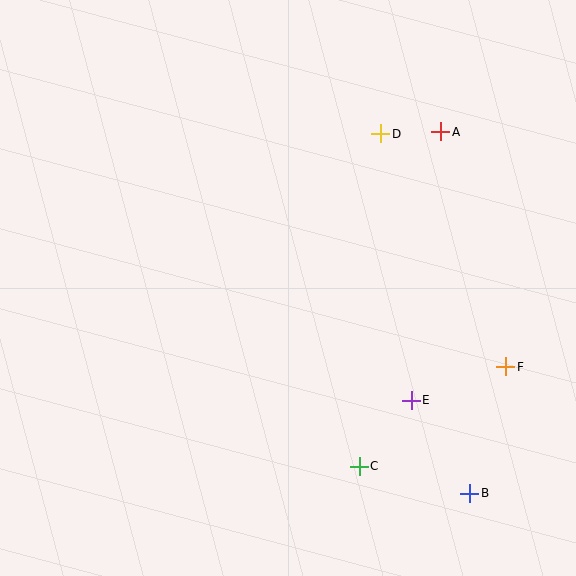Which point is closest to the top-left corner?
Point D is closest to the top-left corner.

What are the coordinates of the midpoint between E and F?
The midpoint between E and F is at (458, 384).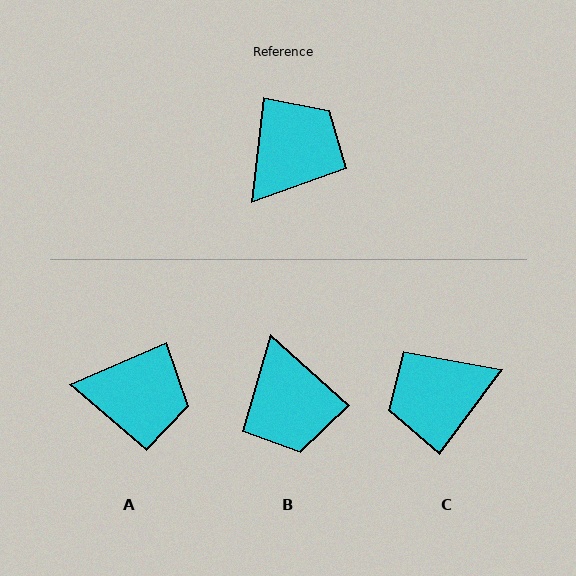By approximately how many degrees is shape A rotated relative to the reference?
Approximately 60 degrees clockwise.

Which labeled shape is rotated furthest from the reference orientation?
C, about 150 degrees away.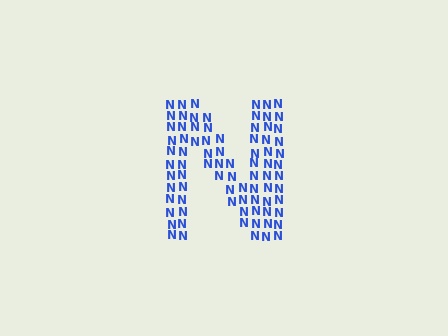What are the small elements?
The small elements are letter N's.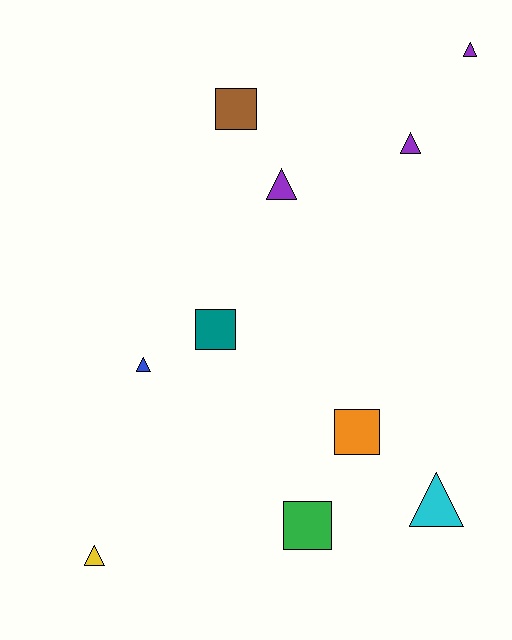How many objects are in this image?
There are 10 objects.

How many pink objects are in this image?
There are no pink objects.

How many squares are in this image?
There are 4 squares.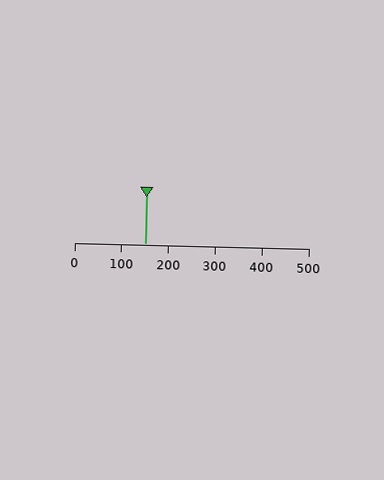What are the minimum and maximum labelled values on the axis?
The axis runs from 0 to 500.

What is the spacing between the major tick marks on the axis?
The major ticks are spaced 100 apart.